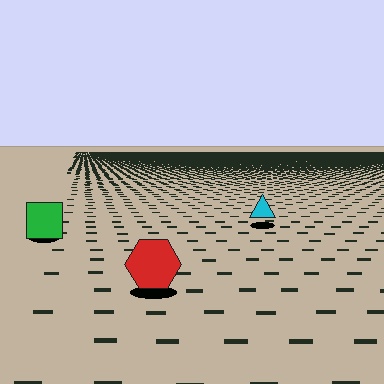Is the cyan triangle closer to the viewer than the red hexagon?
No. The red hexagon is closer — you can tell from the texture gradient: the ground texture is coarser near it.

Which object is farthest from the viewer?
The cyan triangle is farthest from the viewer. It appears smaller and the ground texture around it is denser.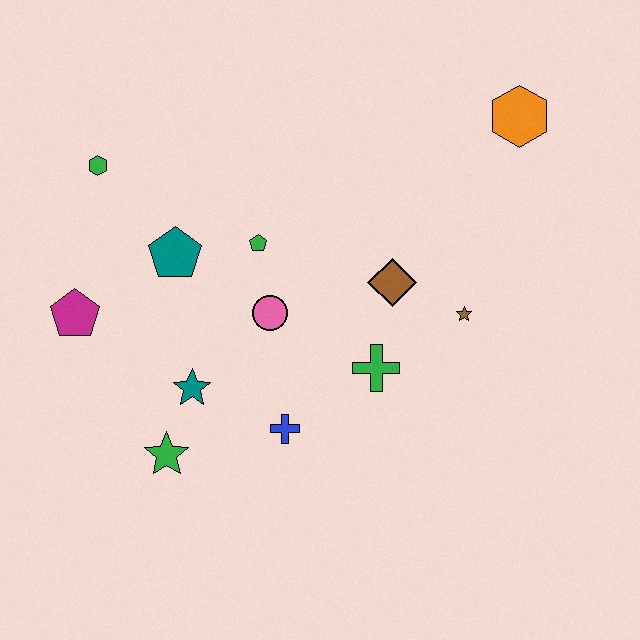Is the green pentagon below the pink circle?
No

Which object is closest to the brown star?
The brown diamond is closest to the brown star.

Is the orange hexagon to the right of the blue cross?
Yes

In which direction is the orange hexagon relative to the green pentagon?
The orange hexagon is to the right of the green pentagon.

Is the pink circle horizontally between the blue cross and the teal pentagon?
Yes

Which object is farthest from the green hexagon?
The orange hexagon is farthest from the green hexagon.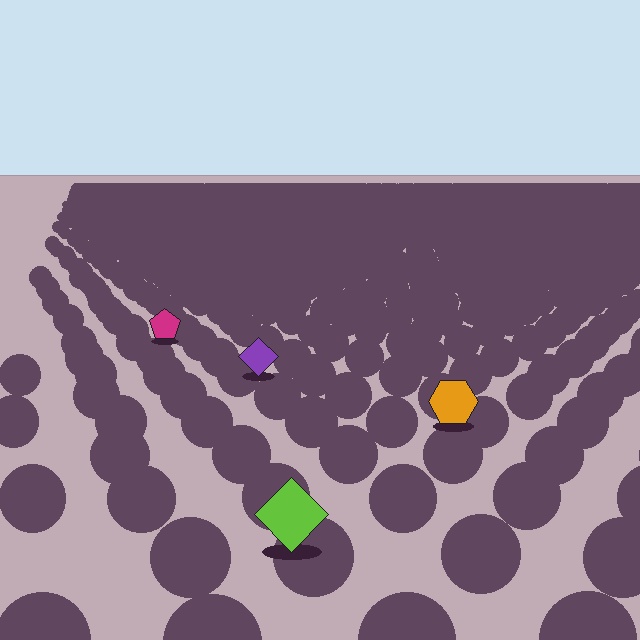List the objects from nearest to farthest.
From nearest to farthest: the lime diamond, the orange hexagon, the purple diamond, the magenta pentagon.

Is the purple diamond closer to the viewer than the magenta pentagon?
Yes. The purple diamond is closer — you can tell from the texture gradient: the ground texture is coarser near it.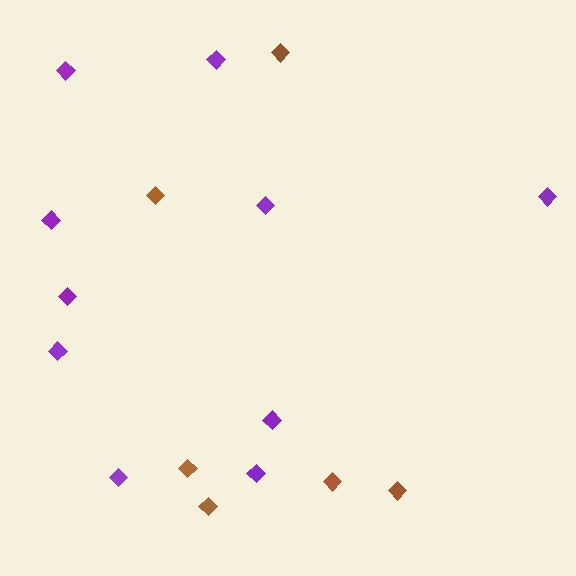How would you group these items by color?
There are 2 groups: one group of brown diamonds (6) and one group of purple diamonds (10).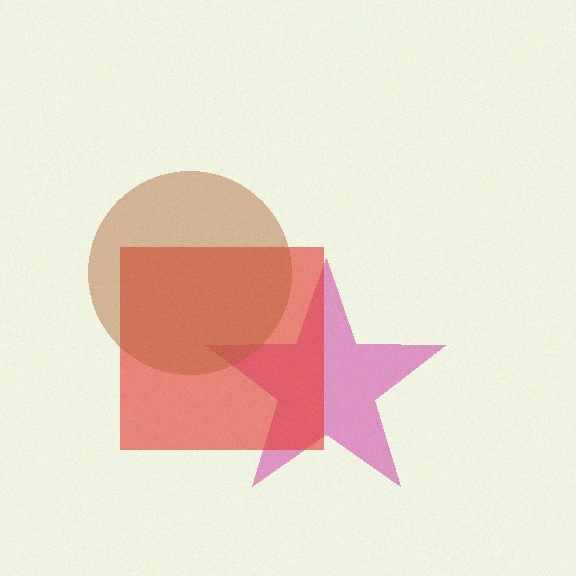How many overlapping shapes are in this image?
There are 3 overlapping shapes in the image.